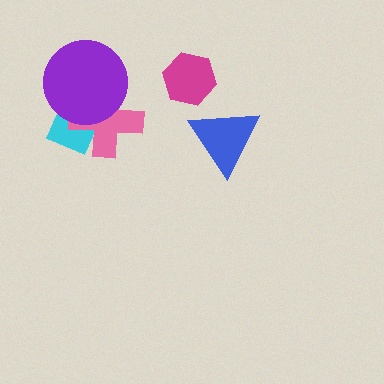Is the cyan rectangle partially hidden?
Yes, it is partially covered by another shape.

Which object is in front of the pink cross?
The purple circle is in front of the pink cross.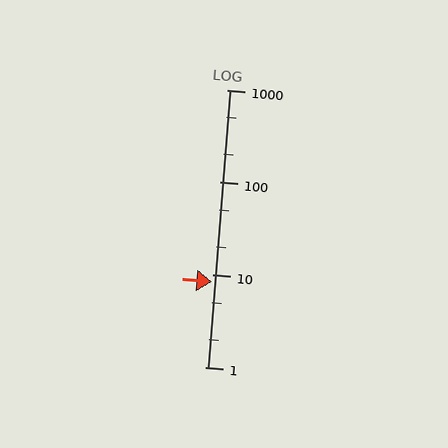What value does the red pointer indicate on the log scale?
The pointer indicates approximately 8.3.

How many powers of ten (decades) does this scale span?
The scale spans 3 decades, from 1 to 1000.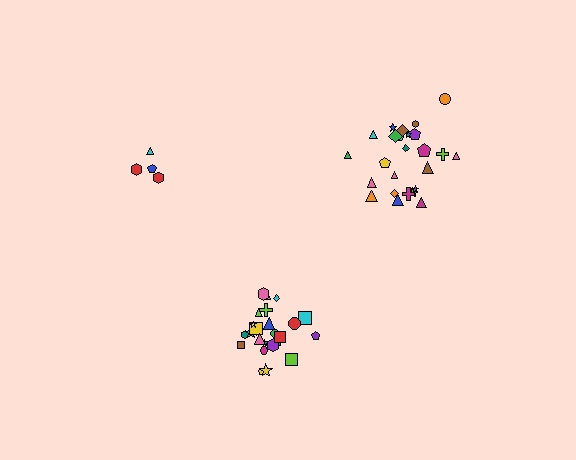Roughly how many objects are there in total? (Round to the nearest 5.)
Roughly 55 objects in total.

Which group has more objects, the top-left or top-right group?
The top-right group.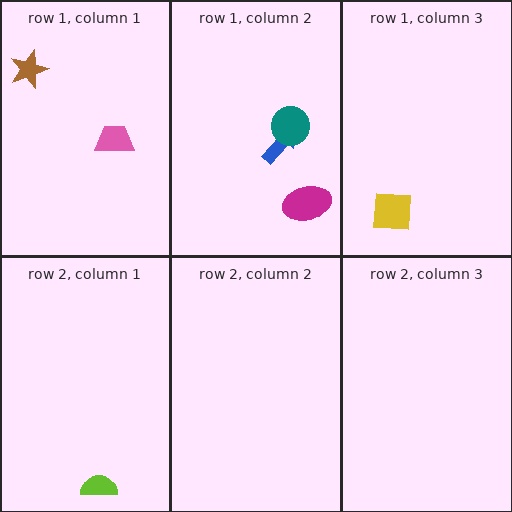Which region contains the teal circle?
The row 1, column 2 region.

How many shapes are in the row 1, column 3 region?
1.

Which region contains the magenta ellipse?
The row 1, column 2 region.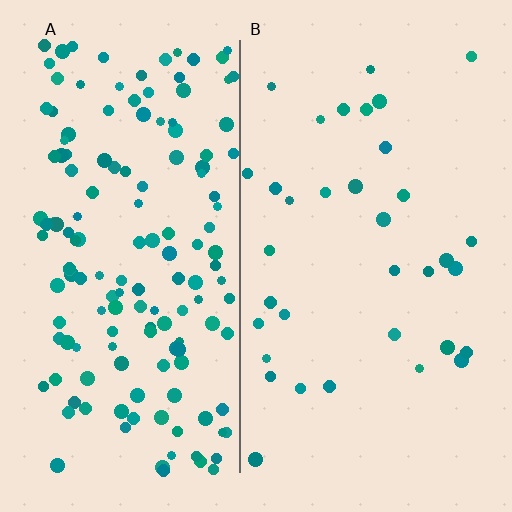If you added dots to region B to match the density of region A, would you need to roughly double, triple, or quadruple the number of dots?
Approximately quadruple.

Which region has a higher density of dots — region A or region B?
A (the left).